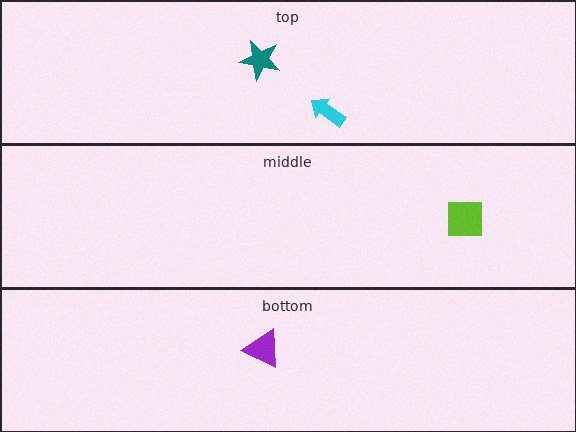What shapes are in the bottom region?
The purple triangle.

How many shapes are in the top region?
2.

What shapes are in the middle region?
The lime square.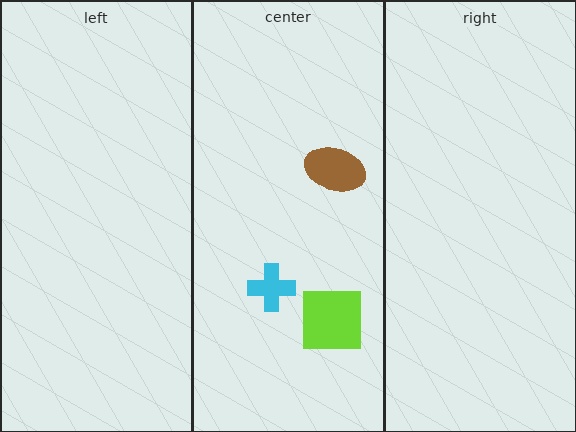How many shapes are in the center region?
3.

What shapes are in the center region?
The cyan cross, the lime square, the brown ellipse.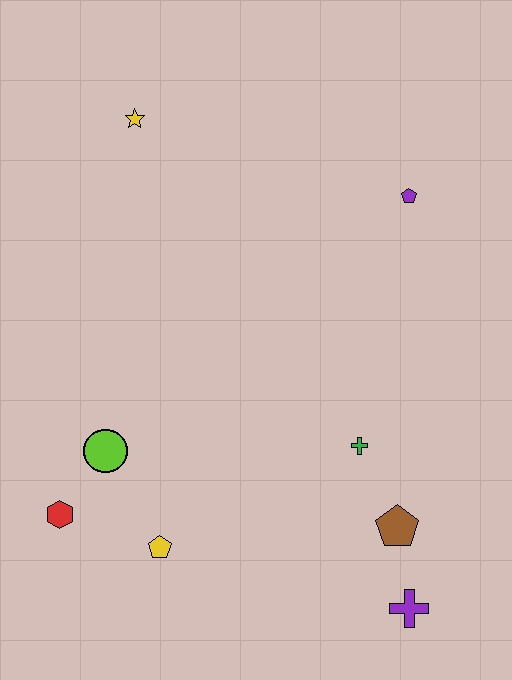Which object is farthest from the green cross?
The yellow star is farthest from the green cross.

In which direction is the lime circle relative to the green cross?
The lime circle is to the left of the green cross.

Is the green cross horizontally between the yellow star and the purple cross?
Yes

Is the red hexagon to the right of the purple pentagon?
No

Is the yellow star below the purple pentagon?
No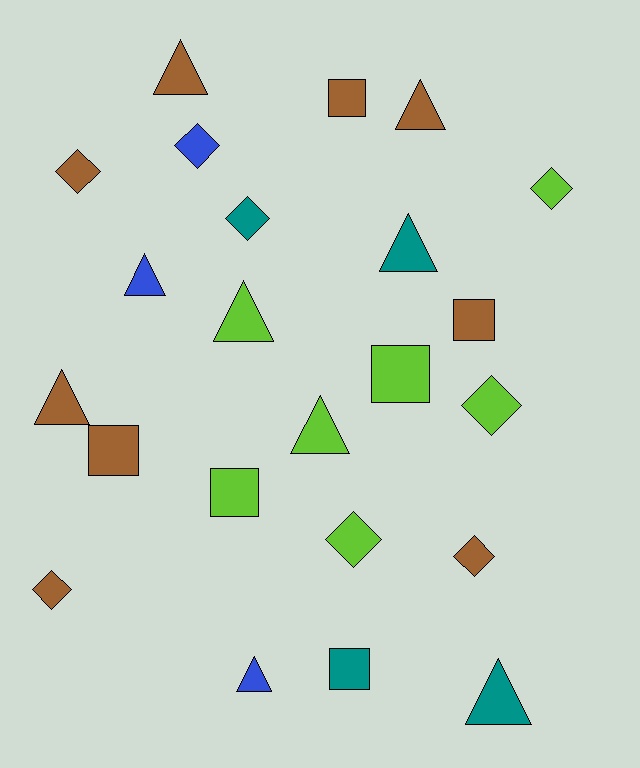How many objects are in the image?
There are 23 objects.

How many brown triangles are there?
There are 3 brown triangles.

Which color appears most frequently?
Brown, with 9 objects.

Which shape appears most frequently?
Triangle, with 9 objects.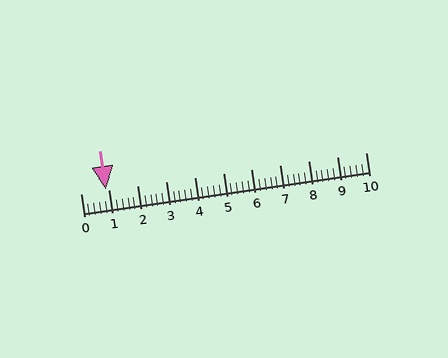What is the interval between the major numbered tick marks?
The major tick marks are spaced 1 units apart.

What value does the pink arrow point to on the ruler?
The pink arrow points to approximately 0.9.